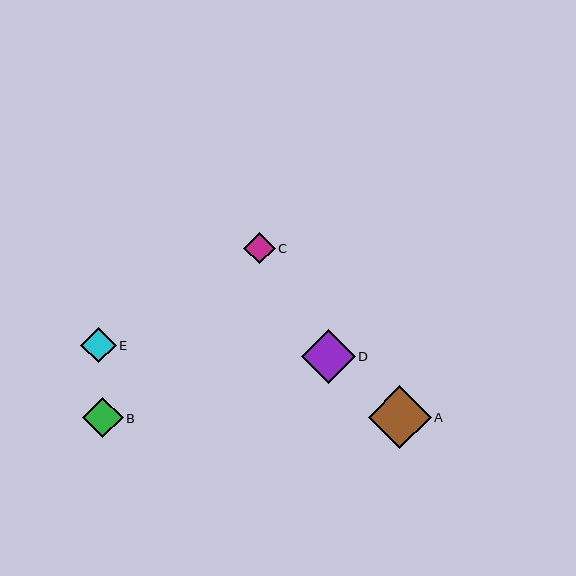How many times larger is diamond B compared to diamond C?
Diamond B is approximately 1.3 times the size of diamond C.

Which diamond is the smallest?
Diamond C is the smallest with a size of approximately 31 pixels.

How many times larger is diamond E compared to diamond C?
Diamond E is approximately 1.1 times the size of diamond C.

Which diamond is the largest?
Diamond A is the largest with a size of approximately 62 pixels.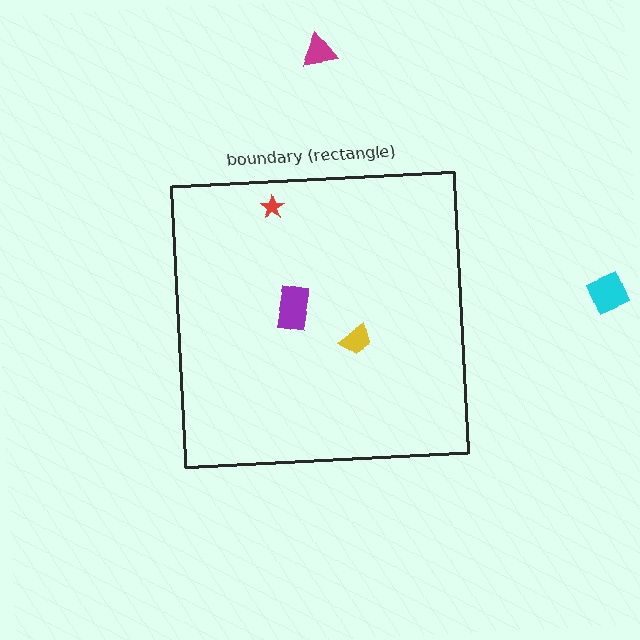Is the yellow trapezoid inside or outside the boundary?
Inside.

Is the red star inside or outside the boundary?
Inside.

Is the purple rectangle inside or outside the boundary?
Inside.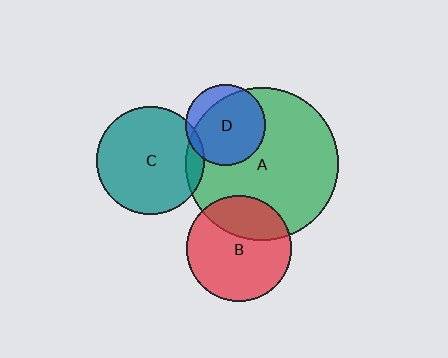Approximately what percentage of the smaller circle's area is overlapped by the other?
Approximately 30%.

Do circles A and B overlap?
Yes.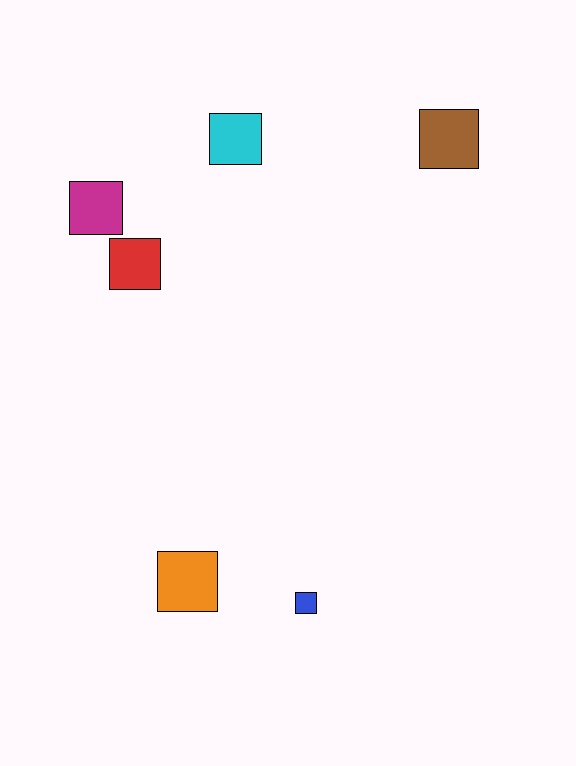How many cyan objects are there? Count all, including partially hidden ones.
There is 1 cyan object.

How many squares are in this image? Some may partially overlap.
There are 6 squares.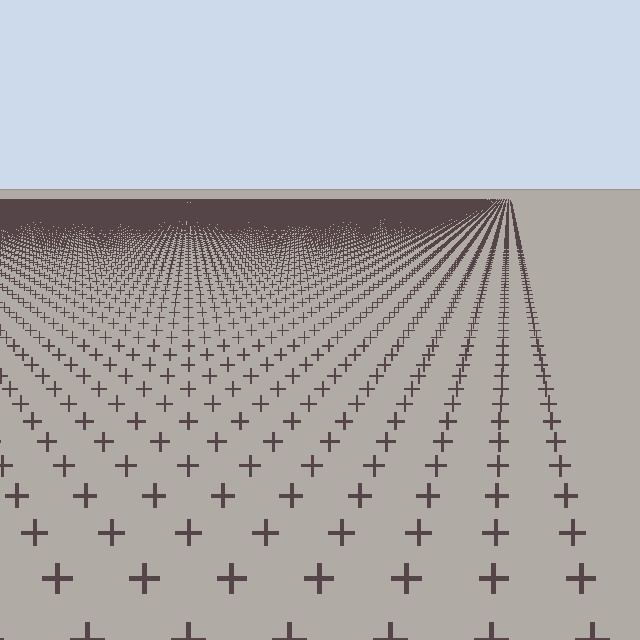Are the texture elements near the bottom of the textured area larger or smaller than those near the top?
Larger. Near the bottom, elements are closer to the viewer and appear at a bigger on-screen size.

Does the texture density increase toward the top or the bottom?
Density increases toward the top.